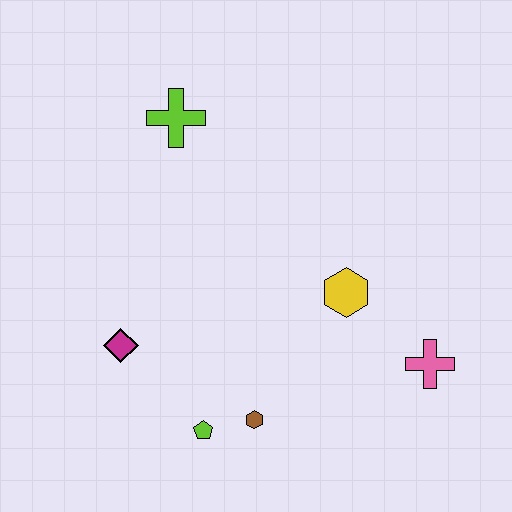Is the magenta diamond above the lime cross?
No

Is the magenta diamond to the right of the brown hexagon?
No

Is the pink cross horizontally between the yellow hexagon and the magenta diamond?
No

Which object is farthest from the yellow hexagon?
The lime cross is farthest from the yellow hexagon.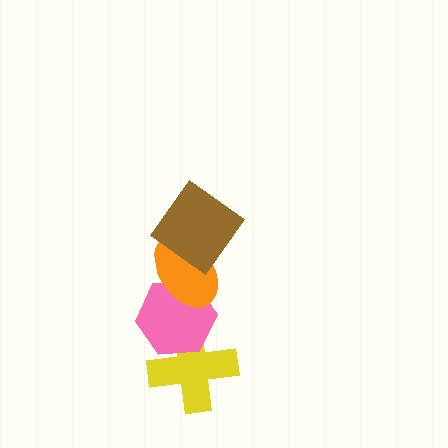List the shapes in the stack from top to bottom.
From top to bottom: the brown diamond, the orange ellipse, the pink hexagon, the yellow cross.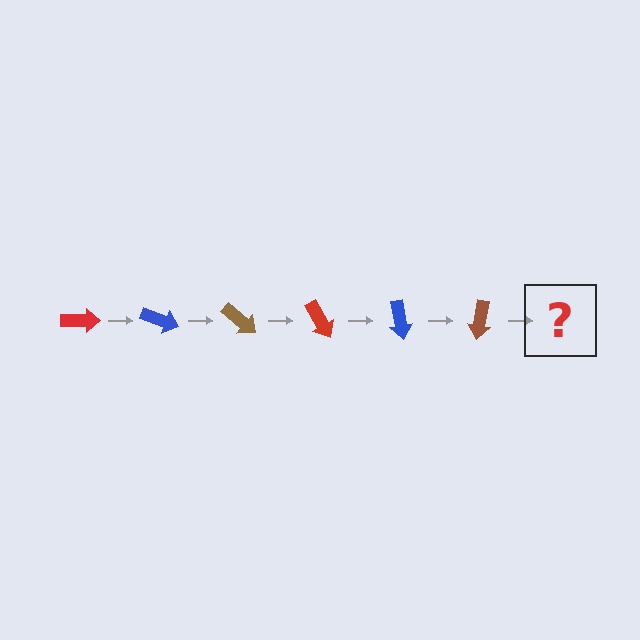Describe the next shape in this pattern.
It should be a red arrow, rotated 120 degrees from the start.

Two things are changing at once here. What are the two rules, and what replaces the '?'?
The two rules are that it rotates 20 degrees each step and the color cycles through red, blue, and brown. The '?' should be a red arrow, rotated 120 degrees from the start.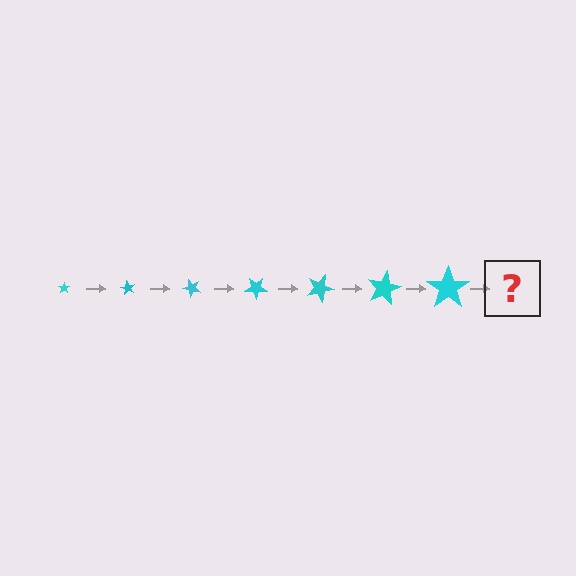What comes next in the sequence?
The next element should be a star, larger than the previous one and rotated 420 degrees from the start.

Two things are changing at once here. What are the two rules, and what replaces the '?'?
The two rules are that the star grows larger each step and it rotates 60 degrees each step. The '?' should be a star, larger than the previous one and rotated 420 degrees from the start.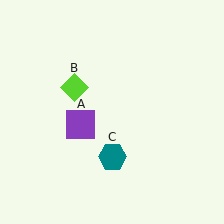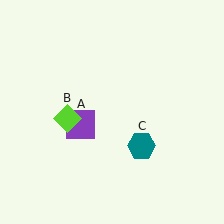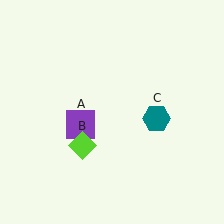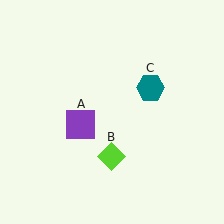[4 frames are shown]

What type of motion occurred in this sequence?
The lime diamond (object B), teal hexagon (object C) rotated counterclockwise around the center of the scene.